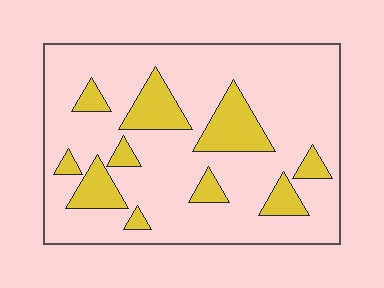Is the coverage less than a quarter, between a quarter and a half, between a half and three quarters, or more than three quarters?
Less than a quarter.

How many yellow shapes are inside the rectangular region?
10.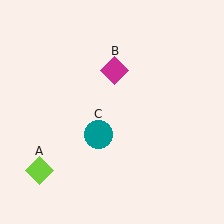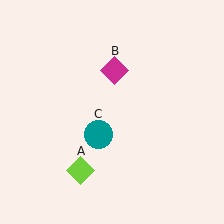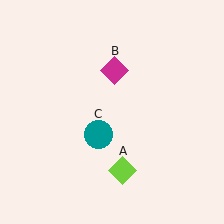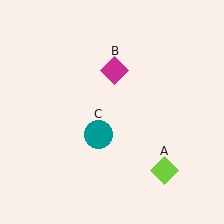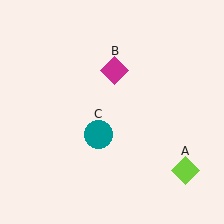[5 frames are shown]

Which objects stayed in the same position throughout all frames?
Magenta diamond (object B) and teal circle (object C) remained stationary.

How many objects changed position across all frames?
1 object changed position: lime diamond (object A).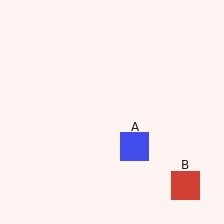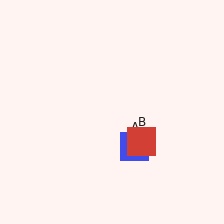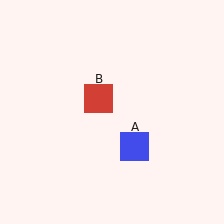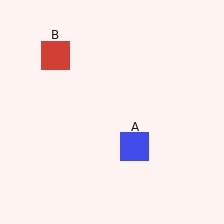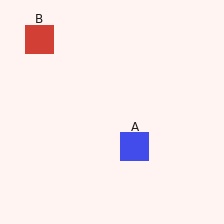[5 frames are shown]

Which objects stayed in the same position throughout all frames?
Blue square (object A) remained stationary.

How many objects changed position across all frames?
1 object changed position: red square (object B).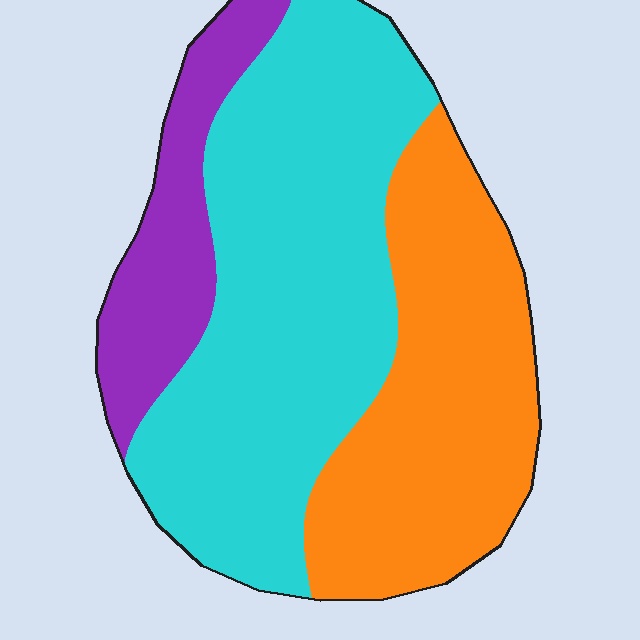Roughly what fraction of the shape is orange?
Orange covers 34% of the shape.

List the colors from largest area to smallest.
From largest to smallest: cyan, orange, purple.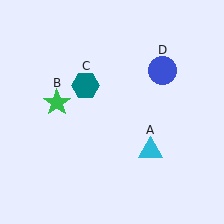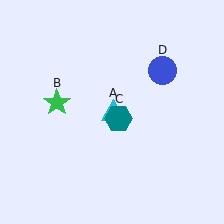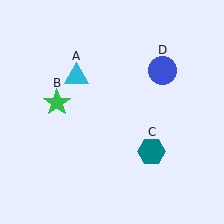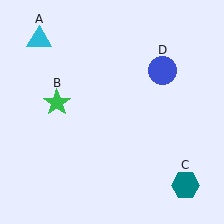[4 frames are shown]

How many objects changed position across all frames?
2 objects changed position: cyan triangle (object A), teal hexagon (object C).